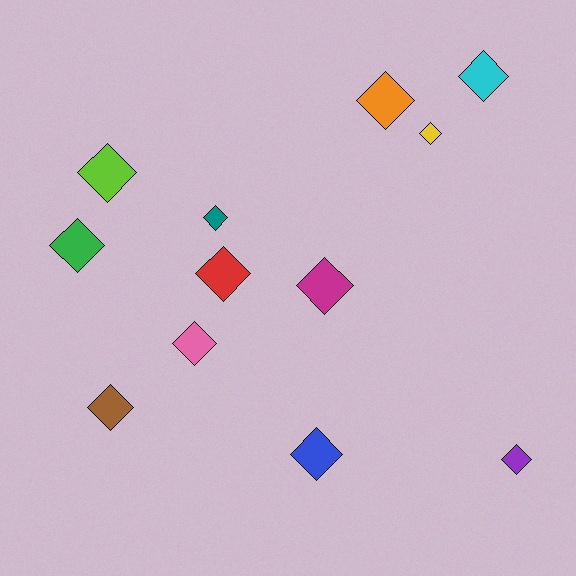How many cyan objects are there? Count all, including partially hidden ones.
There is 1 cyan object.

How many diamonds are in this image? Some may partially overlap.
There are 12 diamonds.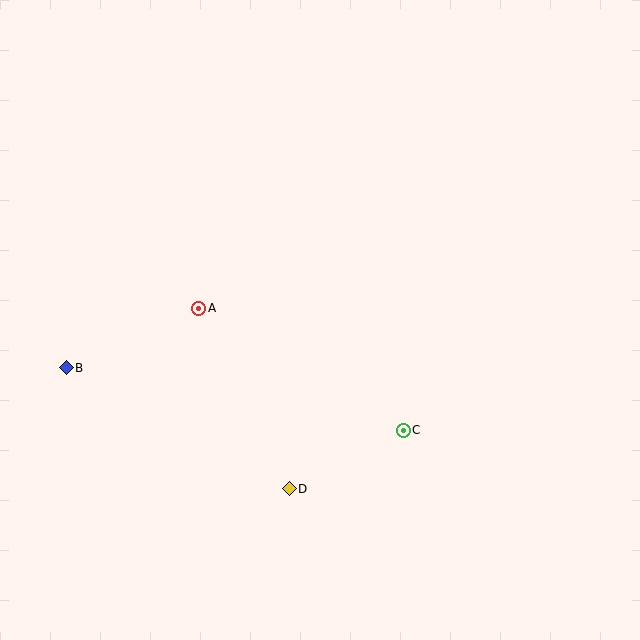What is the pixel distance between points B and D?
The distance between B and D is 253 pixels.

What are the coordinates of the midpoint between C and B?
The midpoint between C and B is at (235, 399).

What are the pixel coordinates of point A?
Point A is at (199, 308).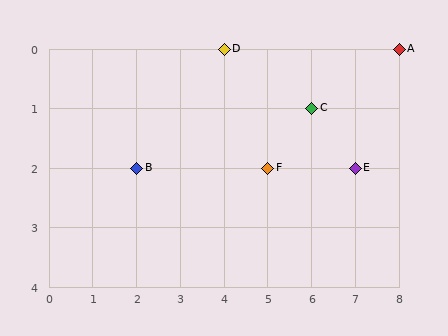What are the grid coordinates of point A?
Point A is at grid coordinates (8, 0).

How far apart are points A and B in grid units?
Points A and B are 6 columns and 2 rows apart (about 6.3 grid units diagonally).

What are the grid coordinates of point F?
Point F is at grid coordinates (5, 2).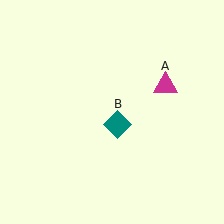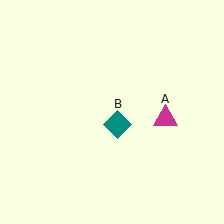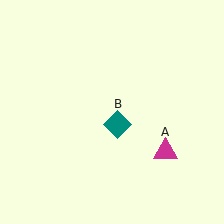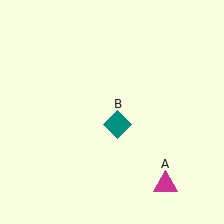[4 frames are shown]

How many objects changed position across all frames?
1 object changed position: magenta triangle (object A).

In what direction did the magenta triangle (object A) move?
The magenta triangle (object A) moved down.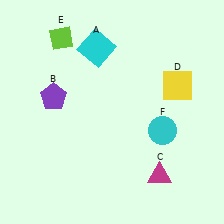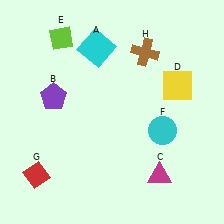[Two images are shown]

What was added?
A red diamond (G), a brown cross (H) were added in Image 2.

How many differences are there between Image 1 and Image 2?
There are 2 differences between the two images.